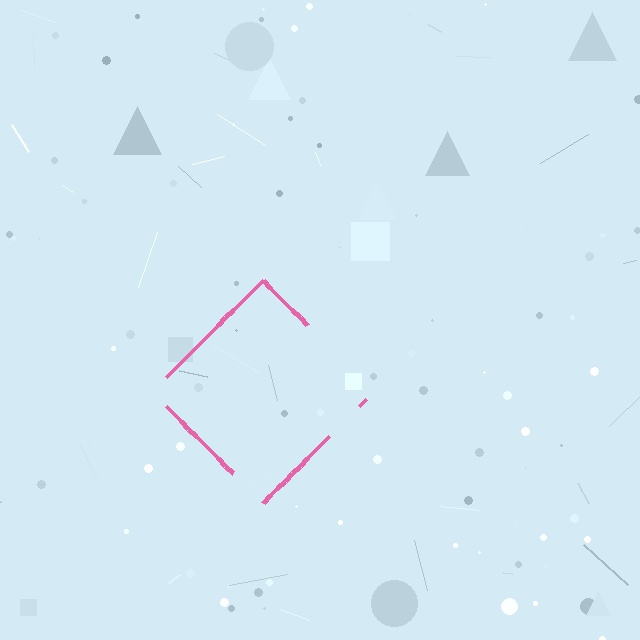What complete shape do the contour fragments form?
The contour fragments form a diamond.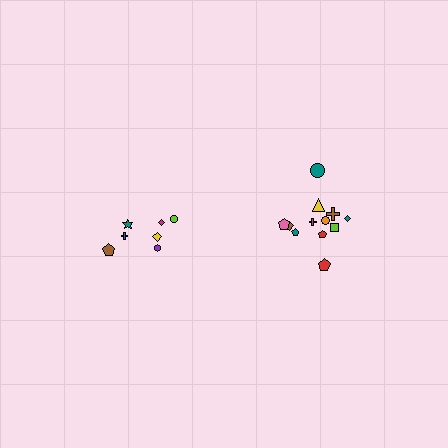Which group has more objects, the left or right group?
The right group.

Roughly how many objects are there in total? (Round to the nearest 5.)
Roughly 20 objects in total.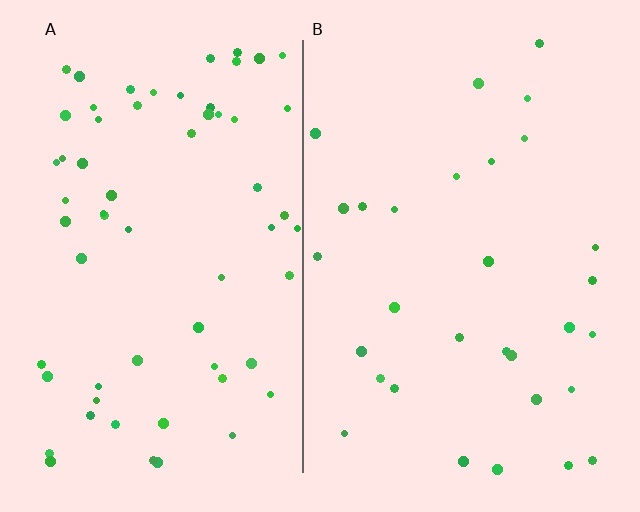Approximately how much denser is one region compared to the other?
Approximately 2.0× — region A over region B.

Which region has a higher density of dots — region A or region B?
A (the left).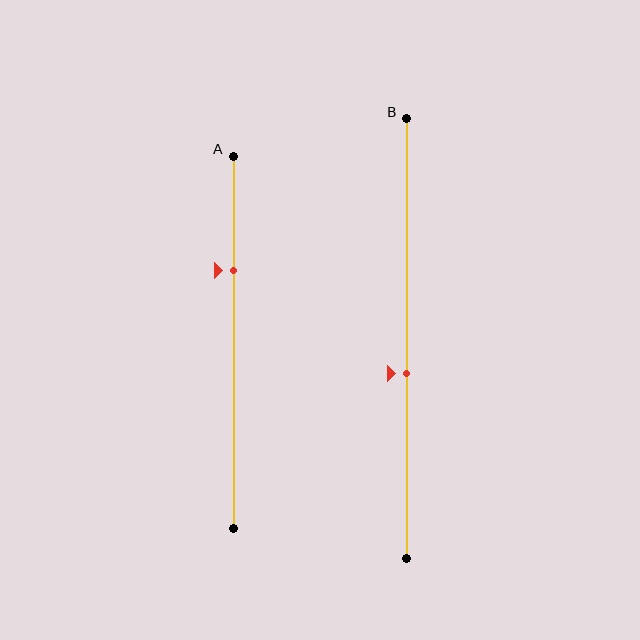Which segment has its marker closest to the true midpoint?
Segment B has its marker closest to the true midpoint.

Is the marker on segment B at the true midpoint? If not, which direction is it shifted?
No, the marker on segment B is shifted downward by about 8% of the segment length.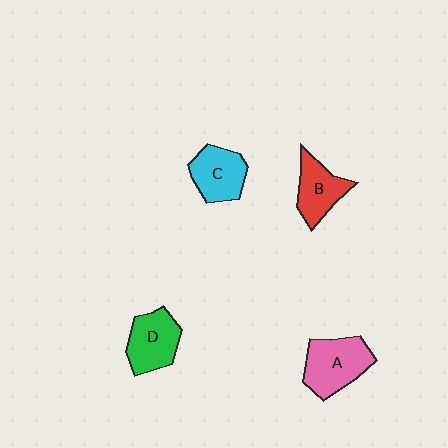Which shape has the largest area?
Shape A (pink).